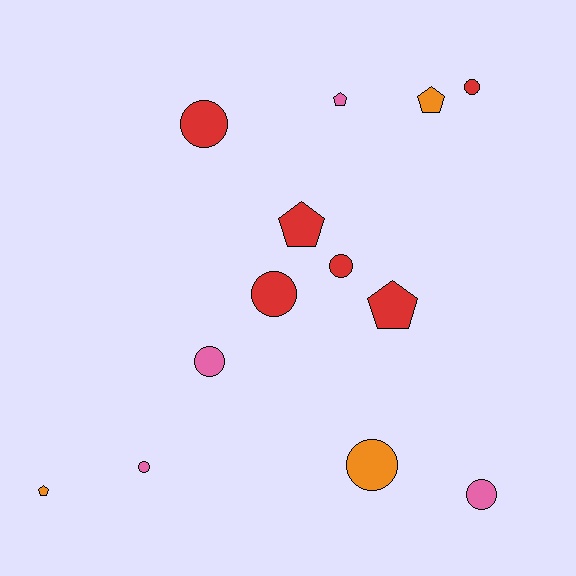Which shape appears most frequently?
Circle, with 8 objects.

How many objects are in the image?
There are 13 objects.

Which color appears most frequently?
Red, with 6 objects.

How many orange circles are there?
There is 1 orange circle.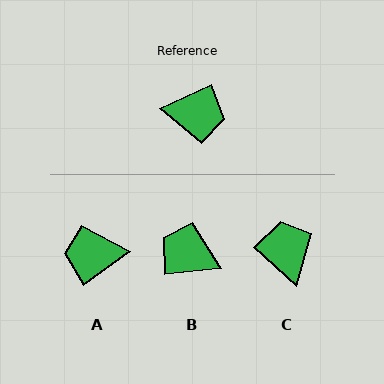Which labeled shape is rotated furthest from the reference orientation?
A, about 169 degrees away.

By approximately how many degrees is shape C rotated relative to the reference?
Approximately 113 degrees counter-clockwise.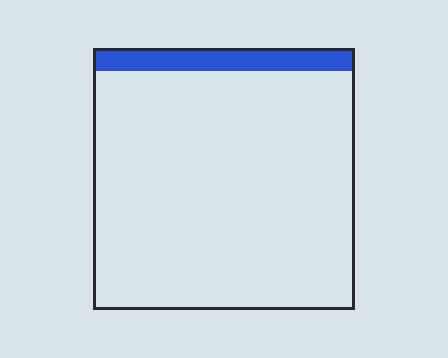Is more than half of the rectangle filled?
No.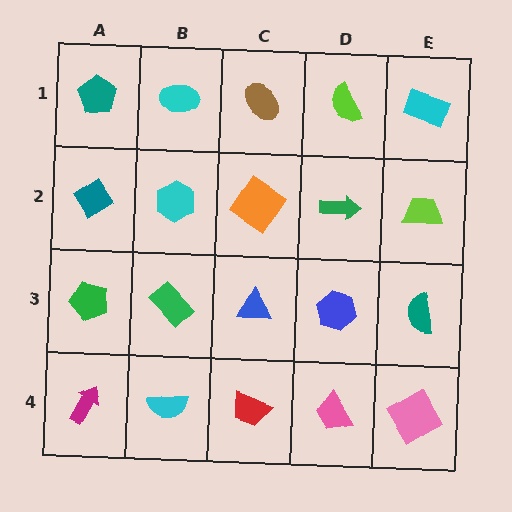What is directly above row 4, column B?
A green rectangle.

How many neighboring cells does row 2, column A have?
3.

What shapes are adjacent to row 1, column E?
A lime trapezoid (row 2, column E), a lime semicircle (row 1, column D).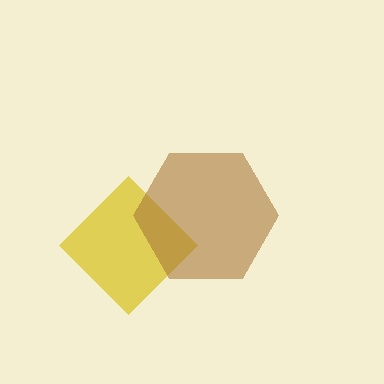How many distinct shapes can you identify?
There are 2 distinct shapes: a yellow diamond, a brown hexagon.